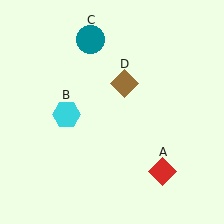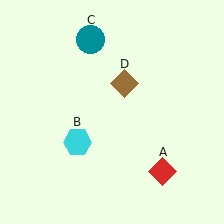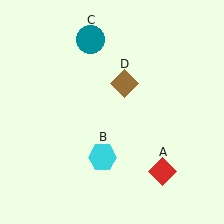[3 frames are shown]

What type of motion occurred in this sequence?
The cyan hexagon (object B) rotated counterclockwise around the center of the scene.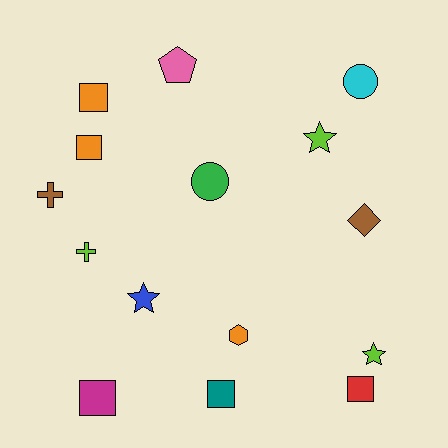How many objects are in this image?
There are 15 objects.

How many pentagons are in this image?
There is 1 pentagon.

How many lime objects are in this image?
There are 3 lime objects.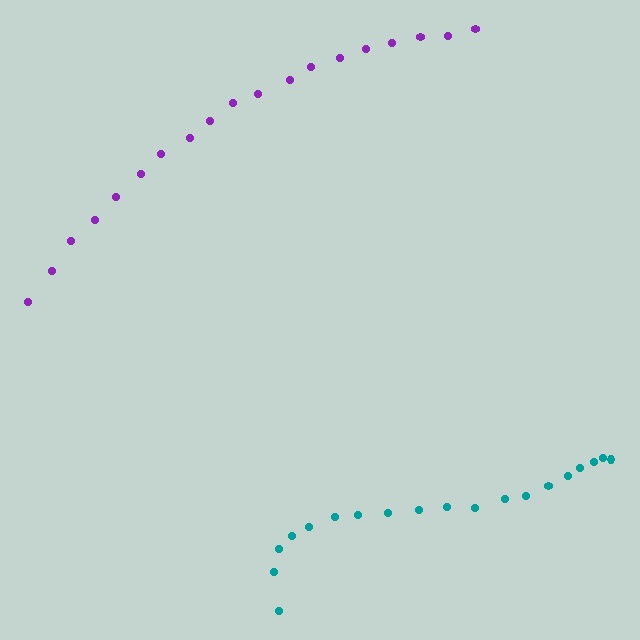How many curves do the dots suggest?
There are 2 distinct paths.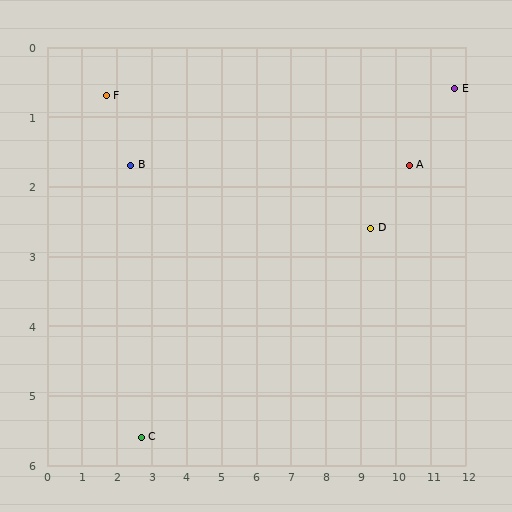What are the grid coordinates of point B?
Point B is at approximately (2.4, 1.7).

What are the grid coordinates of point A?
Point A is at approximately (10.4, 1.7).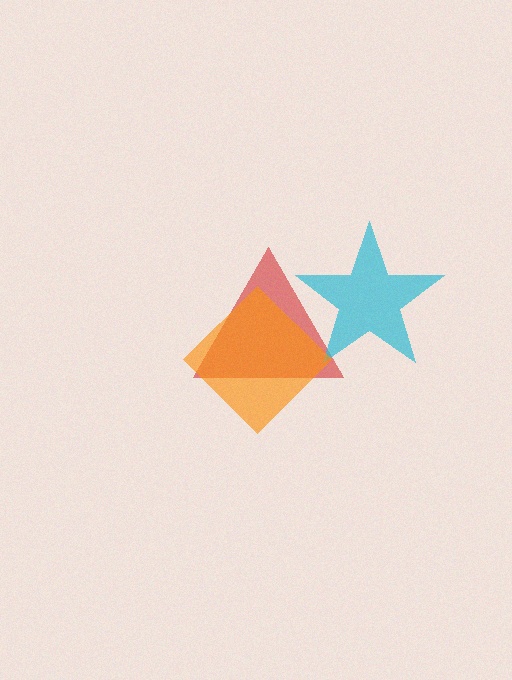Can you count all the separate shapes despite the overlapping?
Yes, there are 3 separate shapes.